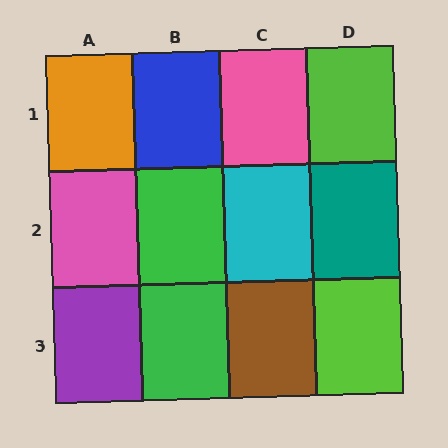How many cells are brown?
1 cell is brown.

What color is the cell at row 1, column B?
Blue.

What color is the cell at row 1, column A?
Orange.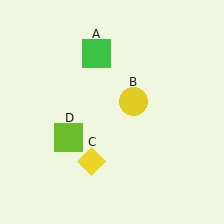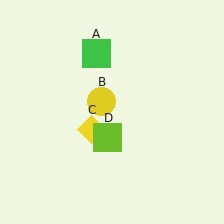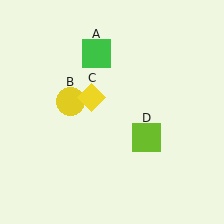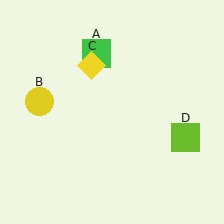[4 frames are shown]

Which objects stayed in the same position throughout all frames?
Green square (object A) remained stationary.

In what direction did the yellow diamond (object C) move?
The yellow diamond (object C) moved up.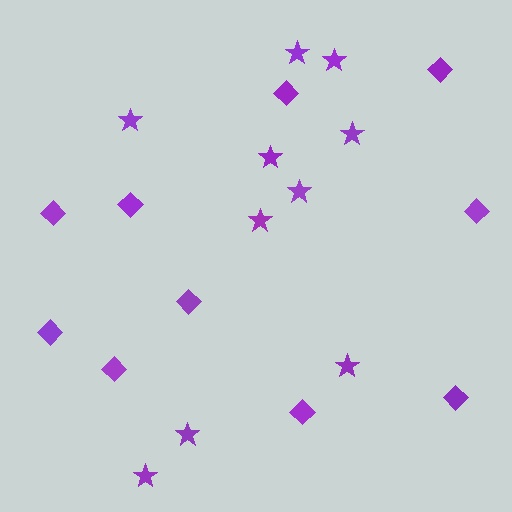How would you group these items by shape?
There are 2 groups: one group of diamonds (10) and one group of stars (10).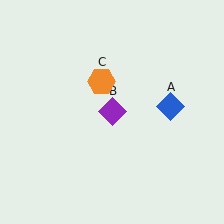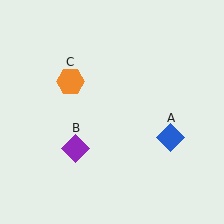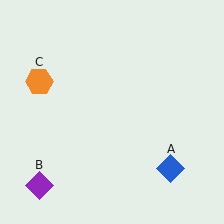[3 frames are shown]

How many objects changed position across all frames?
3 objects changed position: blue diamond (object A), purple diamond (object B), orange hexagon (object C).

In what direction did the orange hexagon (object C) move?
The orange hexagon (object C) moved left.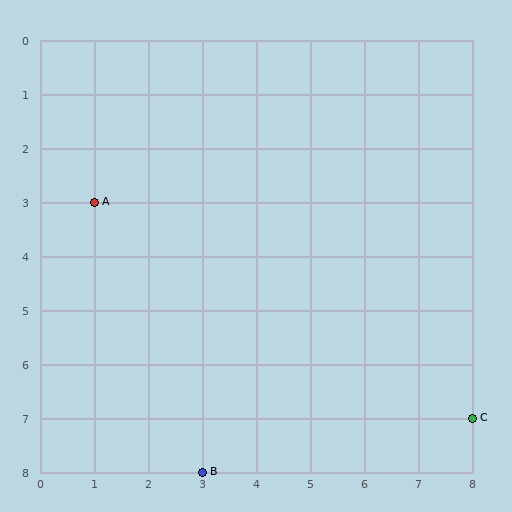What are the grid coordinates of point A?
Point A is at grid coordinates (1, 3).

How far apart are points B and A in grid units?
Points B and A are 2 columns and 5 rows apart (about 5.4 grid units diagonally).